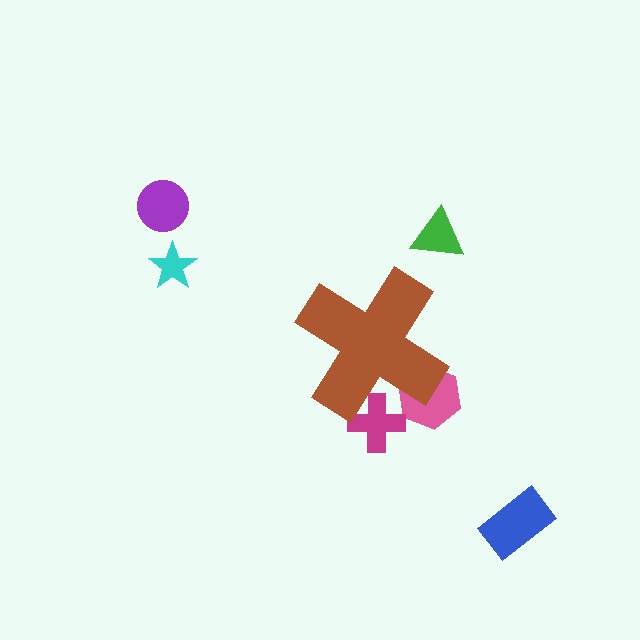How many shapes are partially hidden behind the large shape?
2 shapes are partially hidden.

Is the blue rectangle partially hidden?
No, the blue rectangle is fully visible.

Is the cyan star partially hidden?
No, the cyan star is fully visible.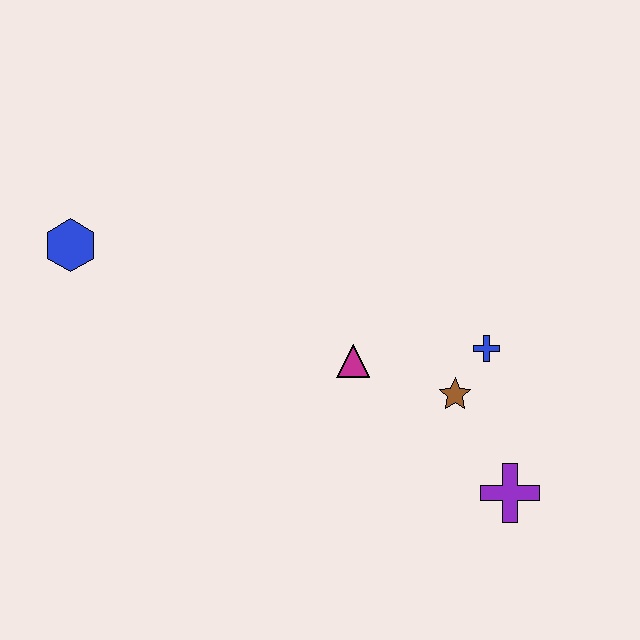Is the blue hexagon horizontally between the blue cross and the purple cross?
No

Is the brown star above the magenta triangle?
No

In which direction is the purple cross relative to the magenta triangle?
The purple cross is to the right of the magenta triangle.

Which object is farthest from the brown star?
The blue hexagon is farthest from the brown star.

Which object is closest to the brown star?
The blue cross is closest to the brown star.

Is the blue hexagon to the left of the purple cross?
Yes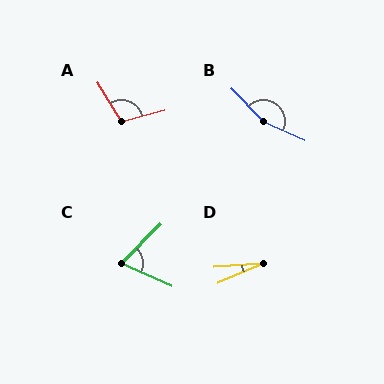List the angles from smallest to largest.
D (20°), C (69°), A (107°), B (158°).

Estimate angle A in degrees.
Approximately 107 degrees.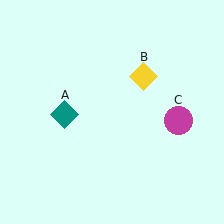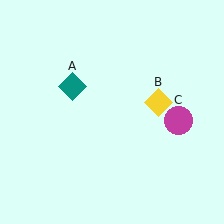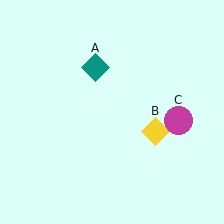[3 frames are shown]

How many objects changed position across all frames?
2 objects changed position: teal diamond (object A), yellow diamond (object B).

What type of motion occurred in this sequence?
The teal diamond (object A), yellow diamond (object B) rotated clockwise around the center of the scene.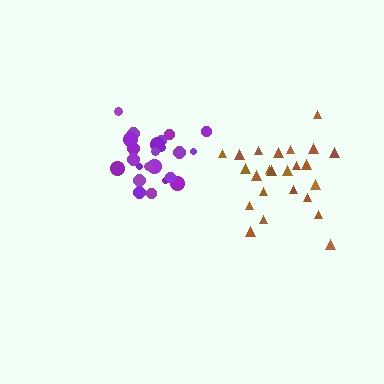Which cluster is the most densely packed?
Purple.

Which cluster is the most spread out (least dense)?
Brown.